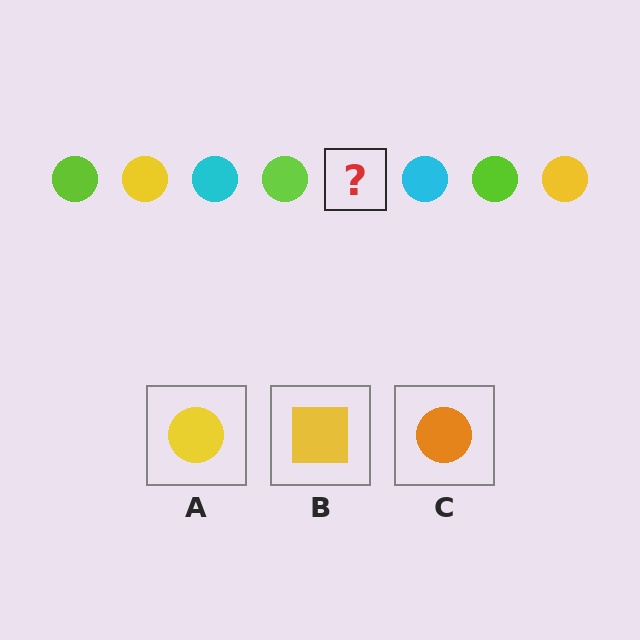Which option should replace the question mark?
Option A.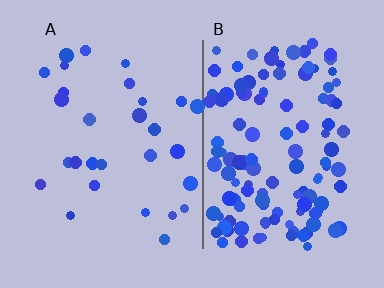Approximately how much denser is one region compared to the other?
Approximately 4.2× — region B over region A.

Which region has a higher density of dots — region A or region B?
B (the right).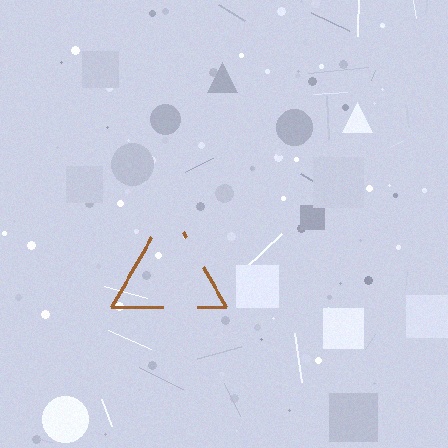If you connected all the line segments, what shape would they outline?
They would outline a triangle.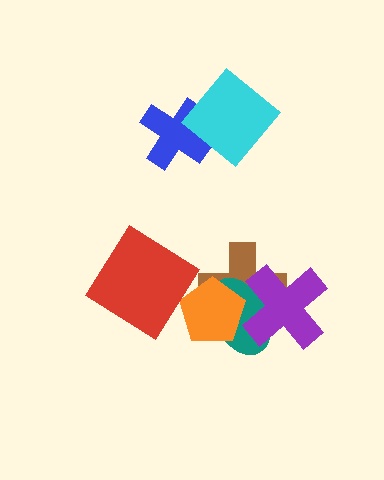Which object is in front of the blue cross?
The cyan diamond is in front of the blue cross.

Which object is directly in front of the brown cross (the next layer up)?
The teal ellipse is directly in front of the brown cross.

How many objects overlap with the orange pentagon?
2 objects overlap with the orange pentagon.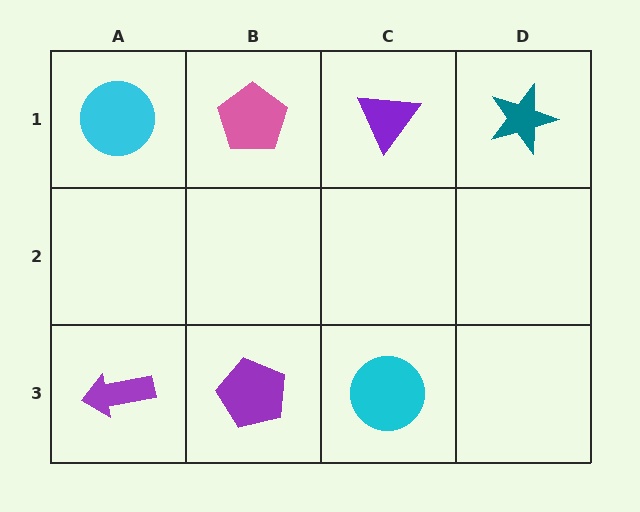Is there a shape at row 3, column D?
No, that cell is empty.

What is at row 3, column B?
A purple pentagon.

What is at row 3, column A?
A purple arrow.